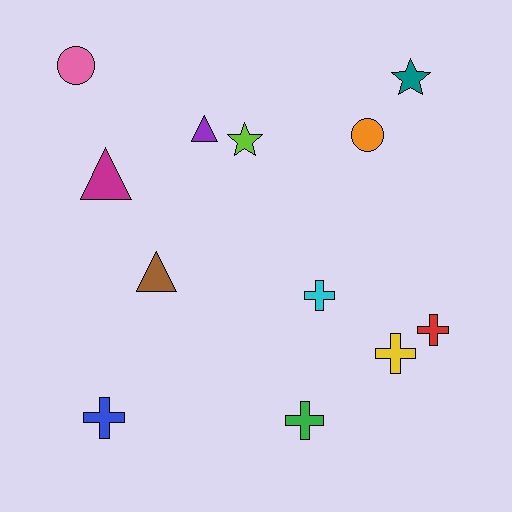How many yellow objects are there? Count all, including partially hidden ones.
There is 1 yellow object.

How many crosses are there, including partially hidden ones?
There are 5 crosses.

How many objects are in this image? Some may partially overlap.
There are 12 objects.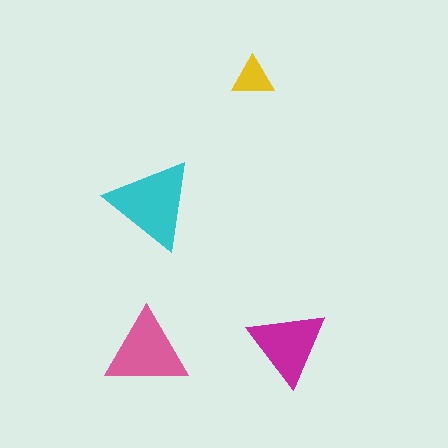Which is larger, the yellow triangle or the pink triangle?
The pink one.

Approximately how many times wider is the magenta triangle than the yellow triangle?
About 2 times wider.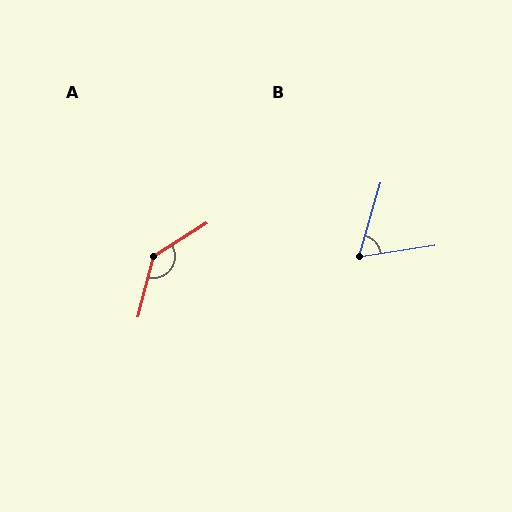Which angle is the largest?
A, at approximately 137 degrees.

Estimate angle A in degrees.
Approximately 137 degrees.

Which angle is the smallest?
B, at approximately 65 degrees.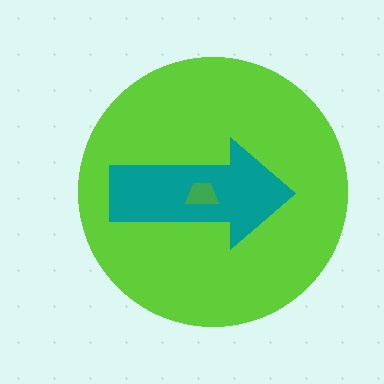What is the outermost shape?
The lime circle.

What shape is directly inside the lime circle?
The teal arrow.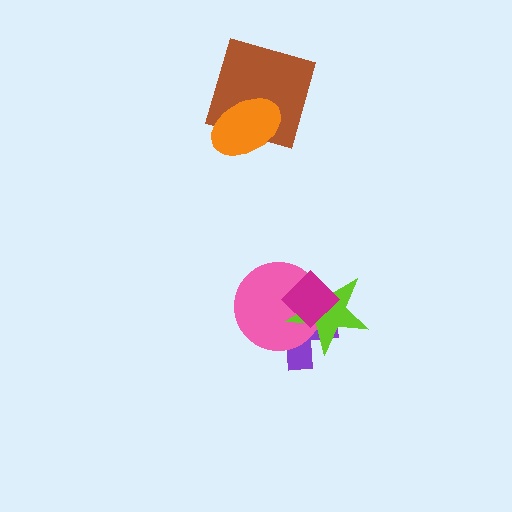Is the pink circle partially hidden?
Yes, it is partially covered by another shape.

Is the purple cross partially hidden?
Yes, it is partially covered by another shape.